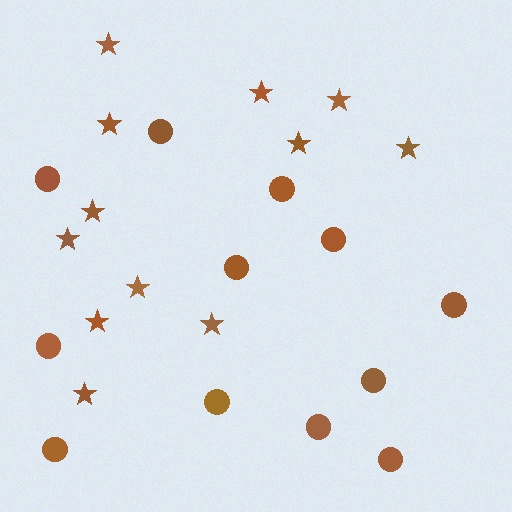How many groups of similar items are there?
There are 2 groups: one group of circles (12) and one group of stars (12).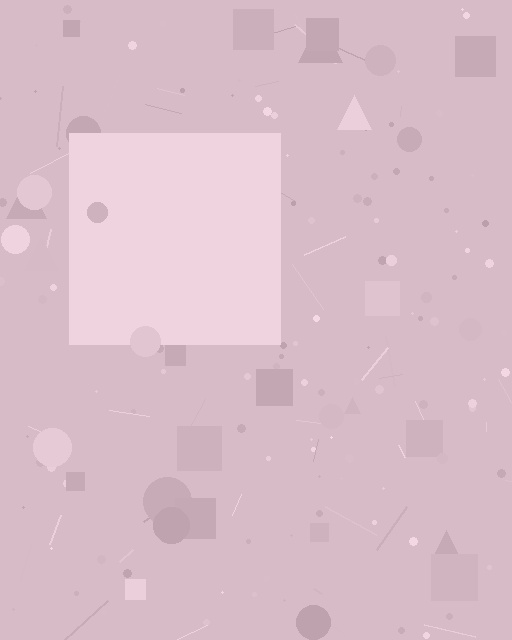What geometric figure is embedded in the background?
A square is embedded in the background.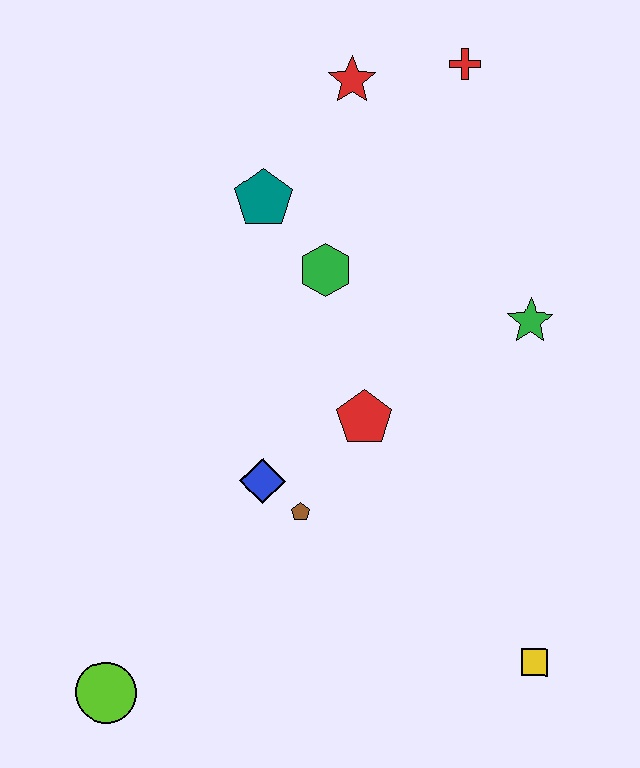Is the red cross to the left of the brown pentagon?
No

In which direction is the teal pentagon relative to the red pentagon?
The teal pentagon is above the red pentagon.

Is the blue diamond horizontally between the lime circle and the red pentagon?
Yes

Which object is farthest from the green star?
The lime circle is farthest from the green star.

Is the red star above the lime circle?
Yes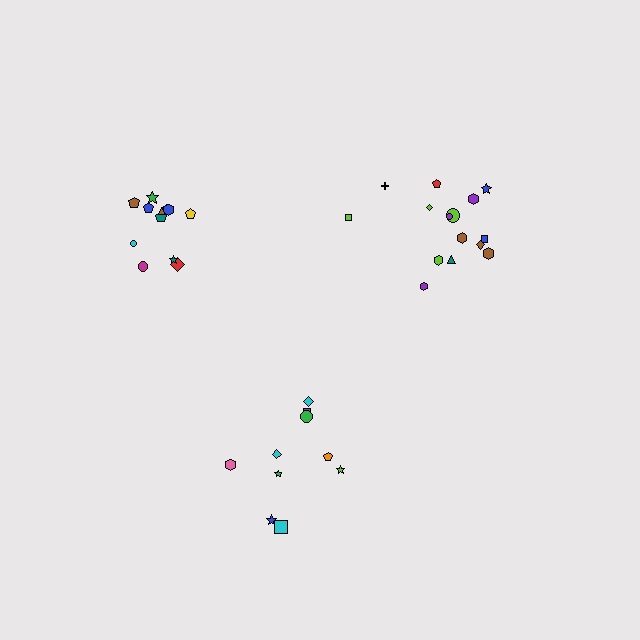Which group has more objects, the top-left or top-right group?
The top-right group.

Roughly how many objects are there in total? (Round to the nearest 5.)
Roughly 35 objects in total.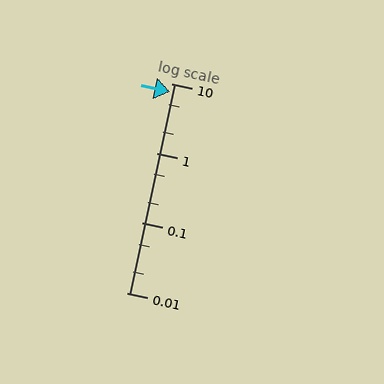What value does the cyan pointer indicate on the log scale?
The pointer indicates approximately 7.6.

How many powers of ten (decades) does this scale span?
The scale spans 3 decades, from 0.01 to 10.